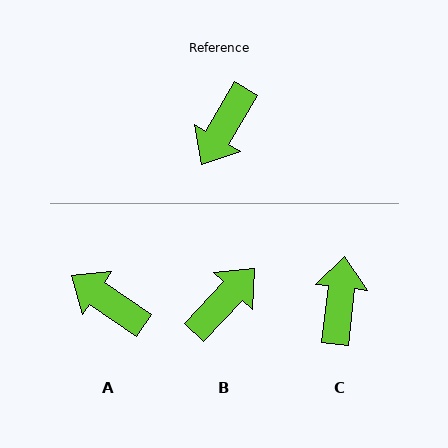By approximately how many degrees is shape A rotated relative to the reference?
Approximately 94 degrees clockwise.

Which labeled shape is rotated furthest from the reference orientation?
B, about 167 degrees away.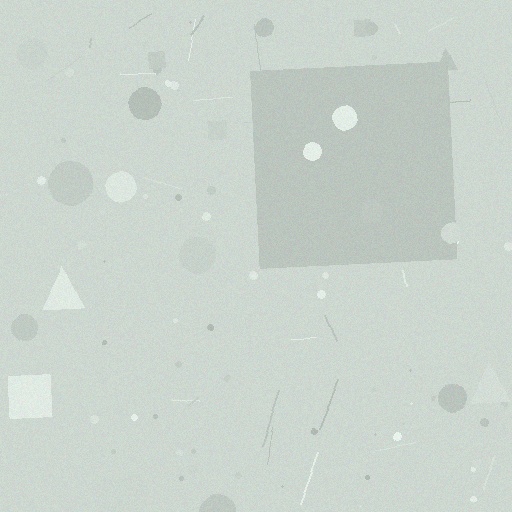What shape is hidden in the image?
A square is hidden in the image.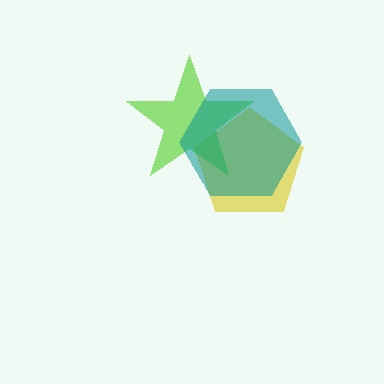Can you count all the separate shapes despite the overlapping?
Yes, there are 3 separate shapes.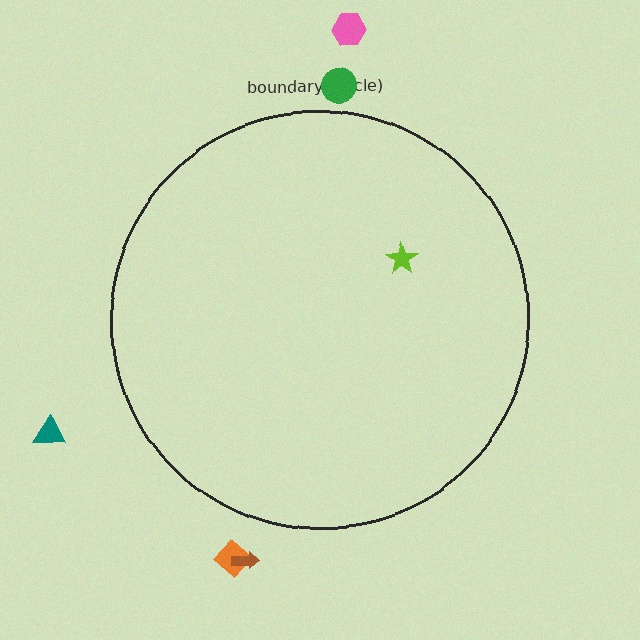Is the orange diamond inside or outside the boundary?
Outside.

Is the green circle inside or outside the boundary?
Outside.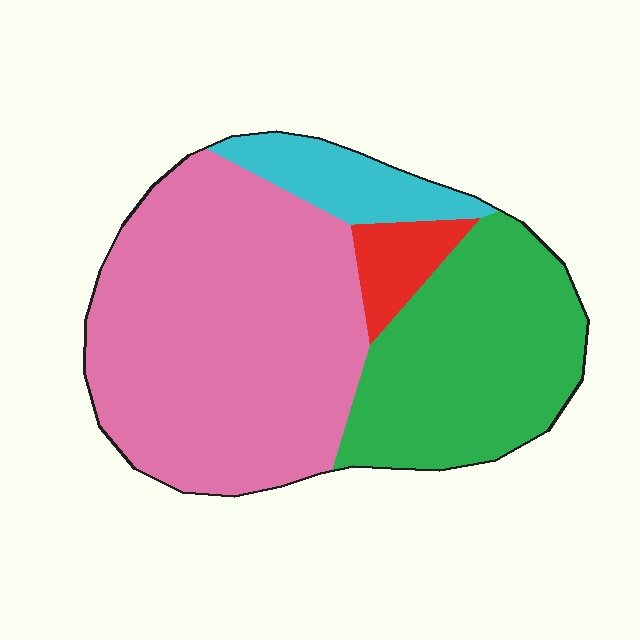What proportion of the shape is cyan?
Cyan takes up less than a quarter of the shape.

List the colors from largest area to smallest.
From largest to smallest: pink, green, cyan, red.